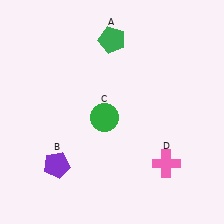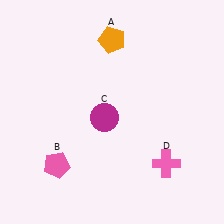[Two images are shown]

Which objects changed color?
A changed from green to orange. B changed from purple to pink. C changed from green to magenta.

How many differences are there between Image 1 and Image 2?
There are 3 differences between the two images.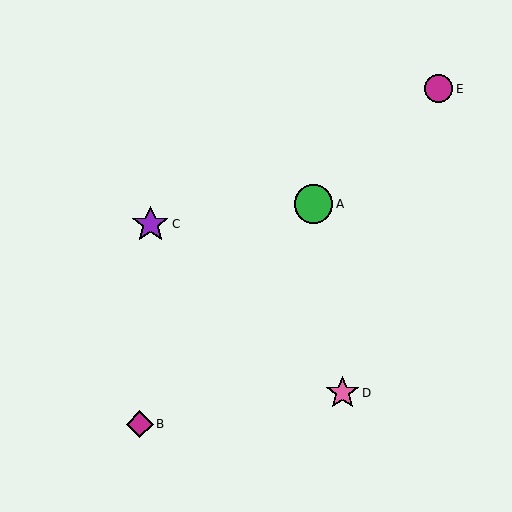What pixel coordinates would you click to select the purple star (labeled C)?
Click at (150, 224) to select the purple star C.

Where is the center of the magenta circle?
The center of the magenta circle is at (439, 89).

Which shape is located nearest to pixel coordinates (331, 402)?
The pink star (labeled D) at (343, 393) is nearest to that location.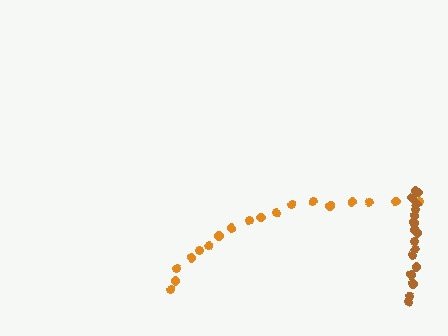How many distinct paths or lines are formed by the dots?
There are 2 distinct paths.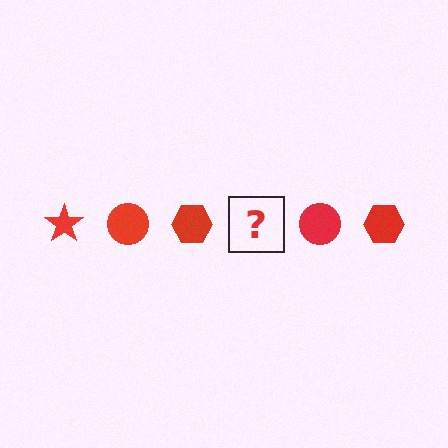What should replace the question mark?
The question mark should be replaced with a red star.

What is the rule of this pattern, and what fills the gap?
The rule is that the pattern cycles through star, circle, hexagon shapes in red. The gap should be filled with a red star.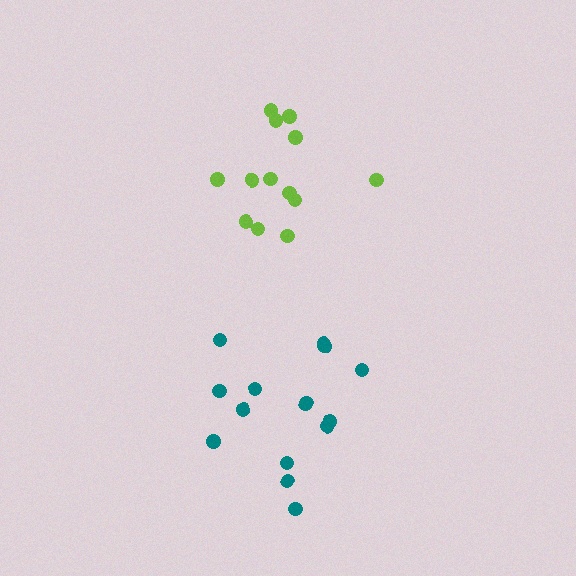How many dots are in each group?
Group 1: 13 dots, Group 2: 14 dots (27 total).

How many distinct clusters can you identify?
There are 2 distinct clusters.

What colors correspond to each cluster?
The clusters are colored: lime, teal.